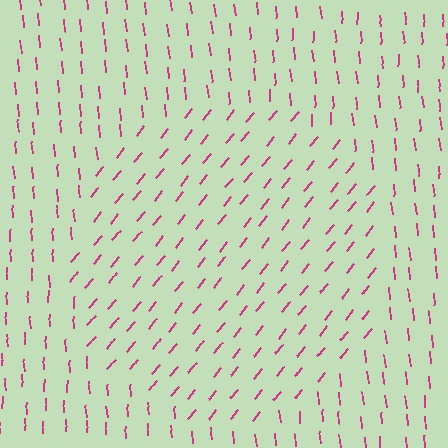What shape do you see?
I see a circle.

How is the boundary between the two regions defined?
The boundary is defined purely by a change in line orientation (approximately 45 degrees difference). All lines are the same color and thickness.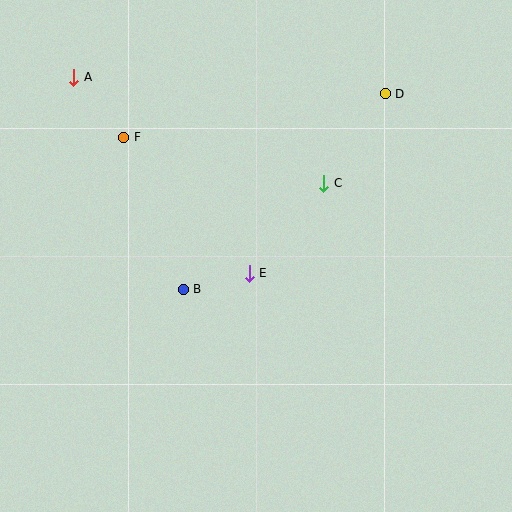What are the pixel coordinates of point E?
Point E is at (249, 273).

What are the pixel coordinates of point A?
Point A is at (74, 77).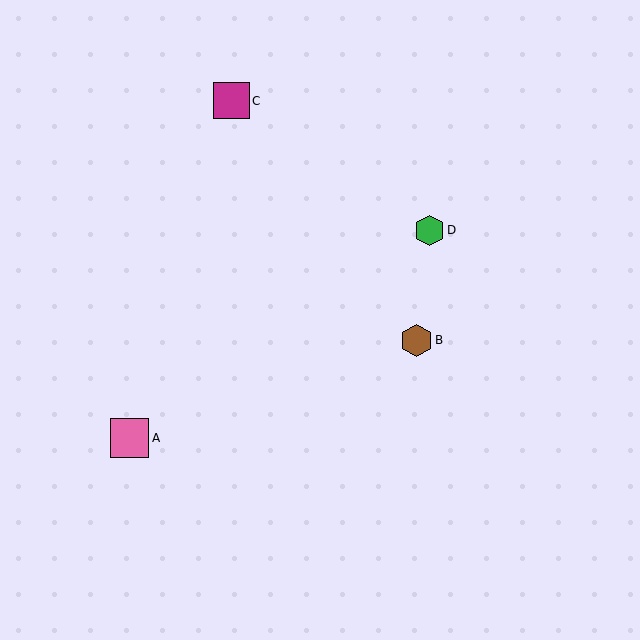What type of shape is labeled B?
Shape B is a brown hexagon.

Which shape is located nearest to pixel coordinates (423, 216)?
The green hexagon (labeled D) at (429, 230) is nearest to that location.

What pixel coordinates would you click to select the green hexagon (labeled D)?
Click at (429, 230) to select the green hexagon D.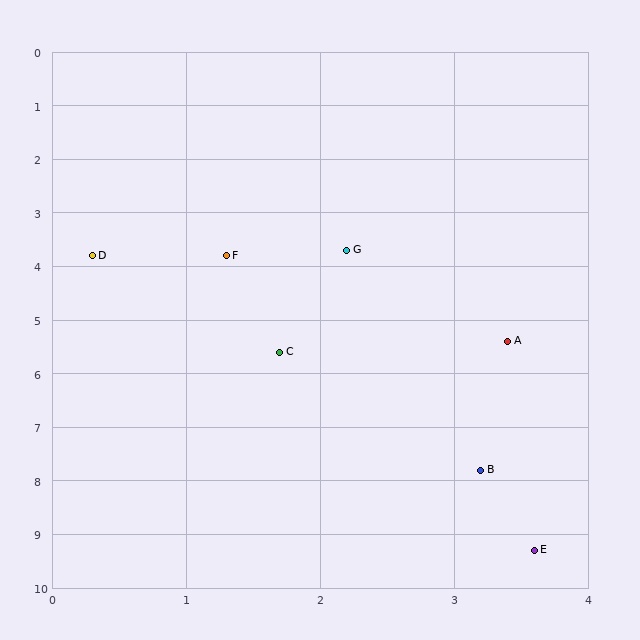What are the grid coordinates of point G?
Point G is at approximately (2.2, 3.7).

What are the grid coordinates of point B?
Point B is at approximately (3.2, 7.8).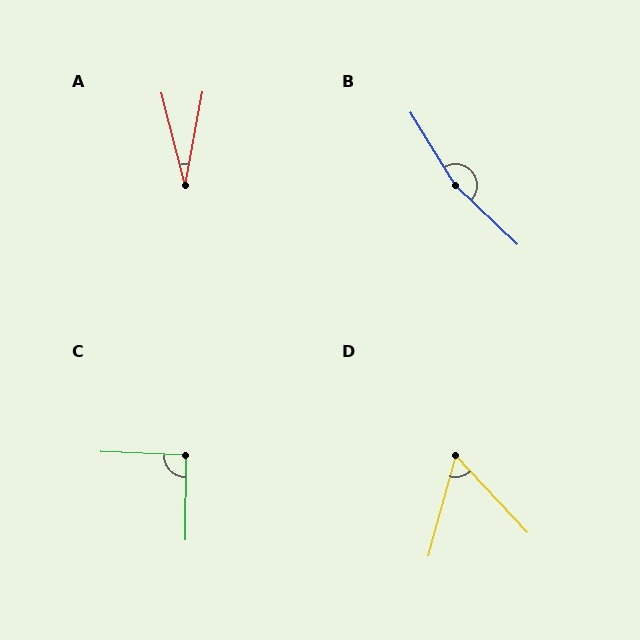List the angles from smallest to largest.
A (25°), D (58°), C (92°), B (166°).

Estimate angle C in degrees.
Approximately 92 degrees.